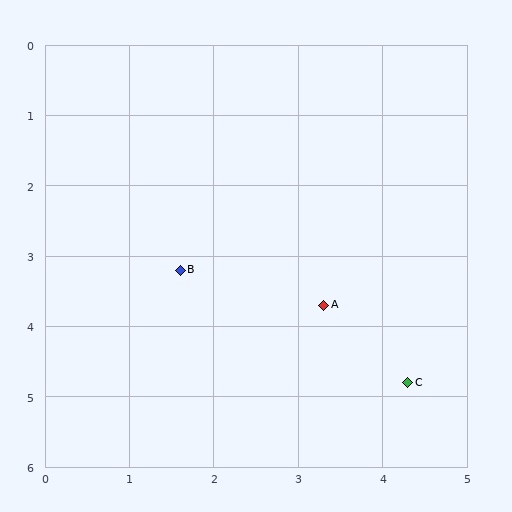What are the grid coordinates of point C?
Point C is at approximately (4.3, 4.8).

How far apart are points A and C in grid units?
Points A and C are about 1.5 grid units apart.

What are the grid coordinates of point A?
Point A is at approximately (3.3, 3.7).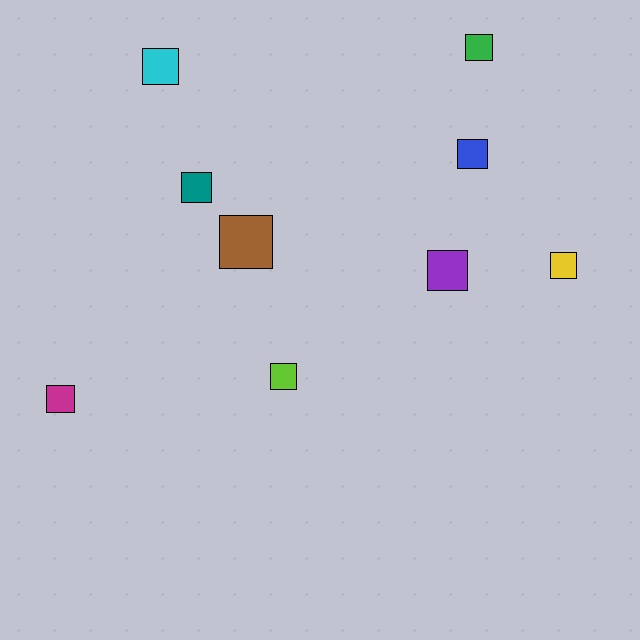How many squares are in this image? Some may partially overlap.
There are 9 squares.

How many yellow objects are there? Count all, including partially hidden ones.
There is 1 yellow object.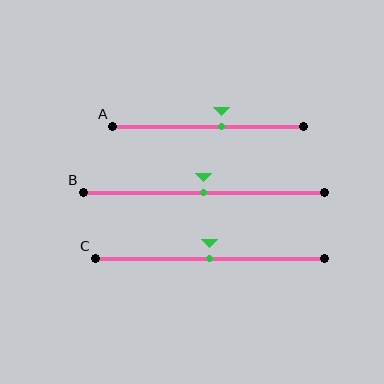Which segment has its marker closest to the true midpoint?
Segment B has its marker closest to the true midpoint.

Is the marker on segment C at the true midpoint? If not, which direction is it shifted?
Yes, the marker on segment C is at the true midpoint.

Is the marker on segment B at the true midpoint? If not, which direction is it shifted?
Yes, the marker on segment B is at the true midpoint.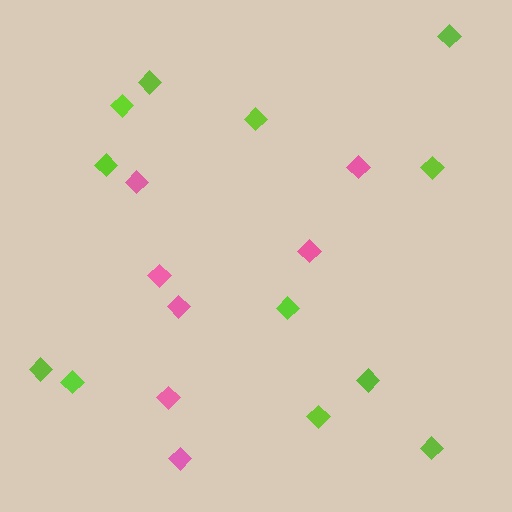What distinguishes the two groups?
There are 2 groups: one group of lime diamonds (12) and one group of pink diamonds (7).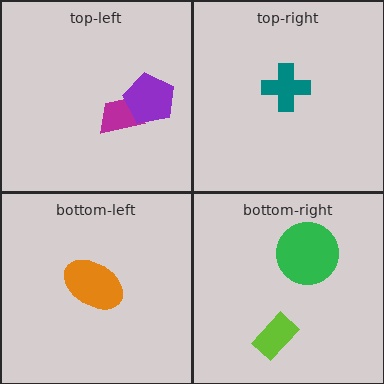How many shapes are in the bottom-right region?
2.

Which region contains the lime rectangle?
The bottom-right region.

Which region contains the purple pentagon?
The top-left region.